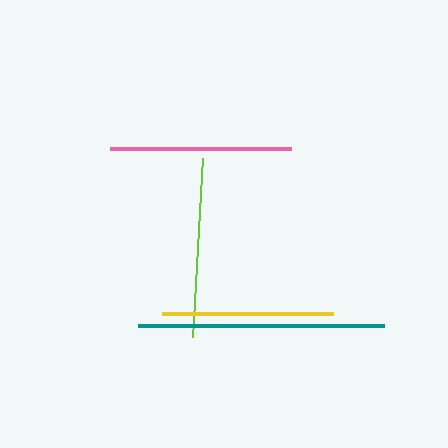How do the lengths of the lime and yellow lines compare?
The lime and yellow lines are approximately the same length.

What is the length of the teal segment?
The teal segment is approximately 247 pixels long.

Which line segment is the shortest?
The yellow line is the shortest at approximately 171 pixels.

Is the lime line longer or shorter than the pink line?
The pink line is longer than the lime line.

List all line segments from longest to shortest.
From longest to shortest: teal, pink, lime, yellow.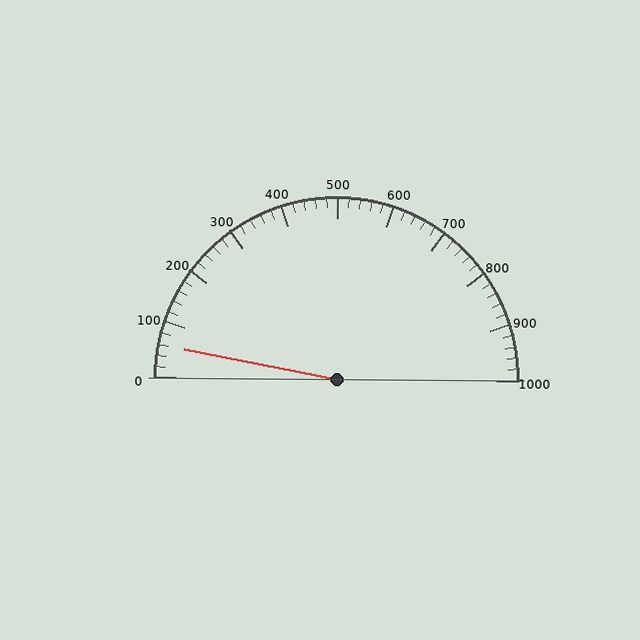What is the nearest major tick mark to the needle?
The nearest major tick mark is 100.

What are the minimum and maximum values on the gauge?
The gauge ranges from 0 to 1000.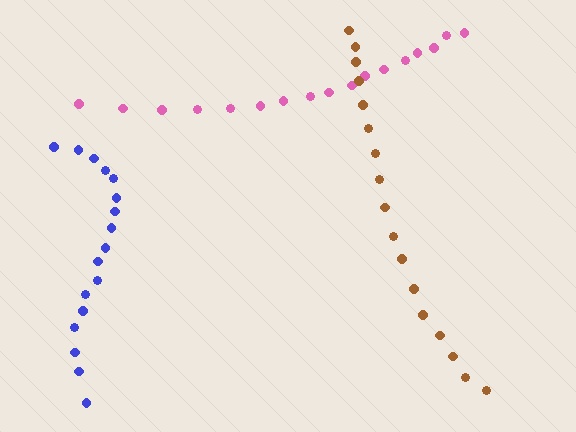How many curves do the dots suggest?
There are 3 distinct paths.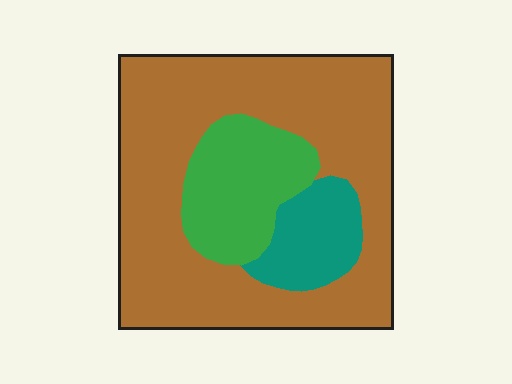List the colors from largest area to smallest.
From largest to smallest: brown, green, teal.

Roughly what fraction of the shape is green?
Green takes up about one fifth (1/5) of the shape.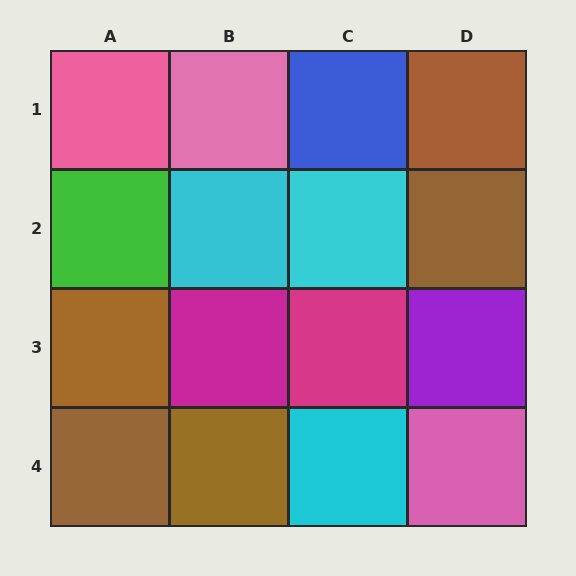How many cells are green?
1 cell is green.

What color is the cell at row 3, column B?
Magenta.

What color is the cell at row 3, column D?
Purple.